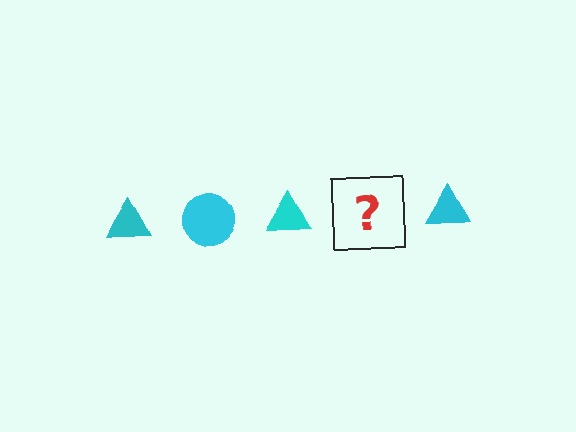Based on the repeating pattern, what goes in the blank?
The blank should be a cyan circle.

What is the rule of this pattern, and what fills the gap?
The rule is that the pattern cycles through triangle, circle shapes in cyan. The gap should be filled with a cyan circle.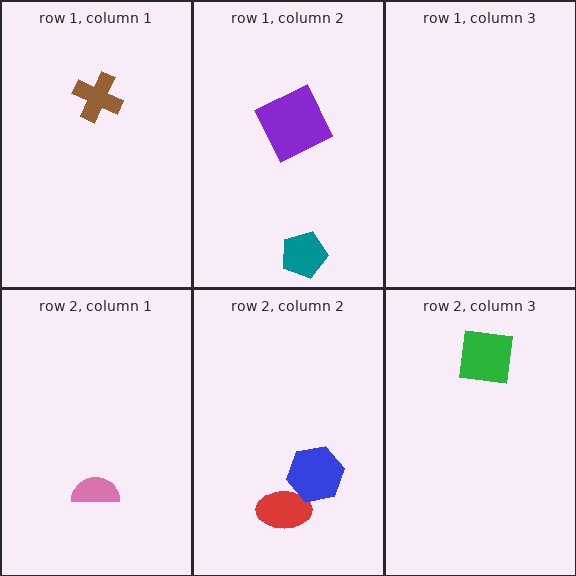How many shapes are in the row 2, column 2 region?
2.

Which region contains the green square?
The row 2, column 3 region.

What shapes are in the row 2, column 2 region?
The red ellipse, the blue hexagon.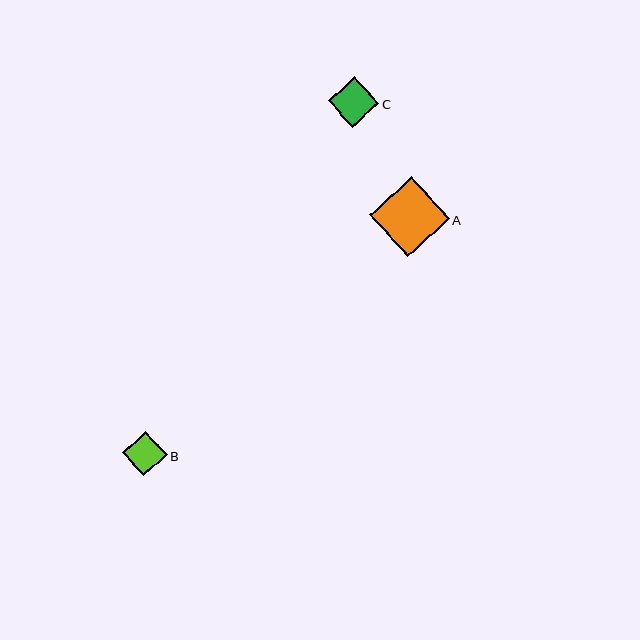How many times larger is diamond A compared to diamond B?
Diamond A is approximately 1.8 times the size of diamond B.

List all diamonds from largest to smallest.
From largest to smallest: A, C, B.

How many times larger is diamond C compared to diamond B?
Diamond C is approximately 1.1 times the size of diamond B.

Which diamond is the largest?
Diamond A is the largest with a size of approximately 80 pixels.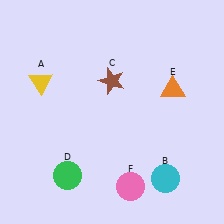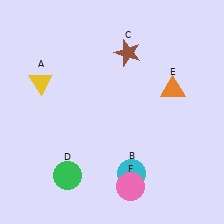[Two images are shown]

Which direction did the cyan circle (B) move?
The cyan circle (B) moved left.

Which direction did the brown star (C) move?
The brown star (C) moved up.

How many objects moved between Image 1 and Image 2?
2 objects moved between the two images.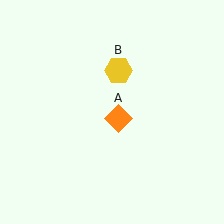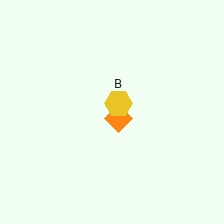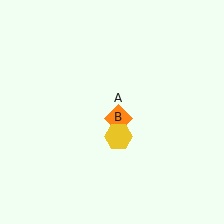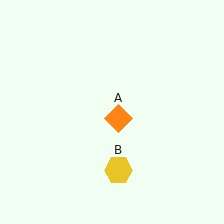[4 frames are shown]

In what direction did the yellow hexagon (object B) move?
The yellow hexagon (object B) moved down.